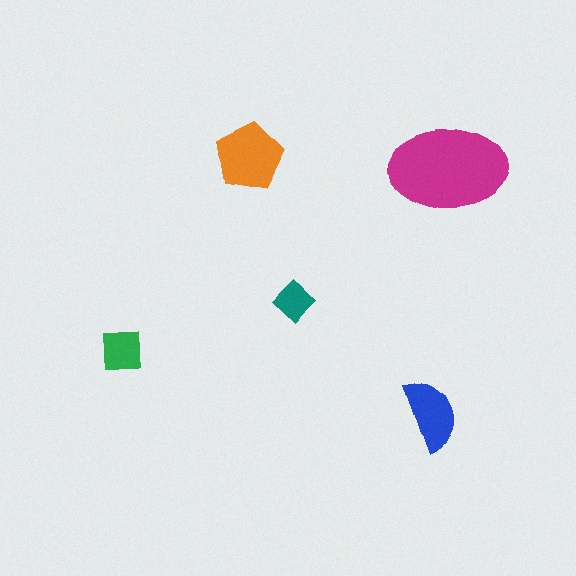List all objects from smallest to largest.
The teal diamond, the green square, the blue semicircle, the orange pentagon, the magenta ellipse.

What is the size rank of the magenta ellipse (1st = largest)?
1st.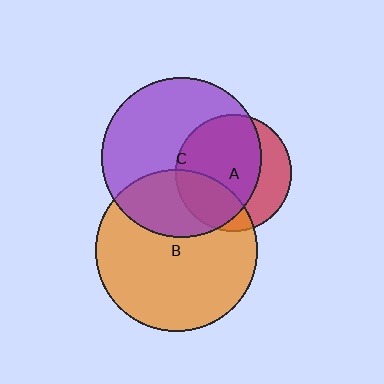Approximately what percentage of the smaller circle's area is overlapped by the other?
Approximately 30%.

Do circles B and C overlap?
Yes.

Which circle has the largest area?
Circle B (orange).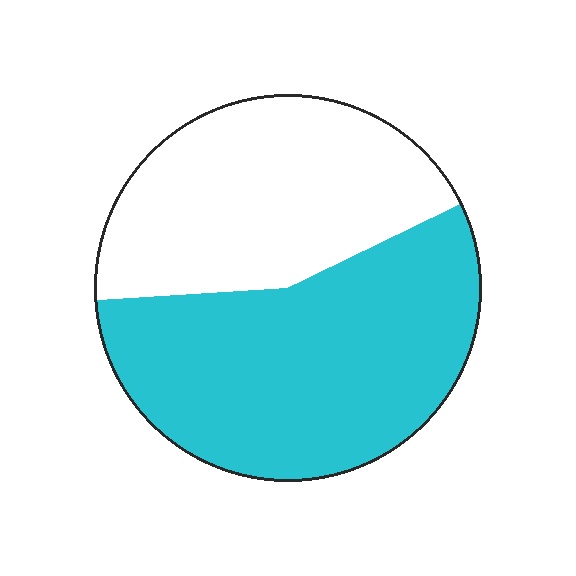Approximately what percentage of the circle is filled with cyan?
Approximately 55%.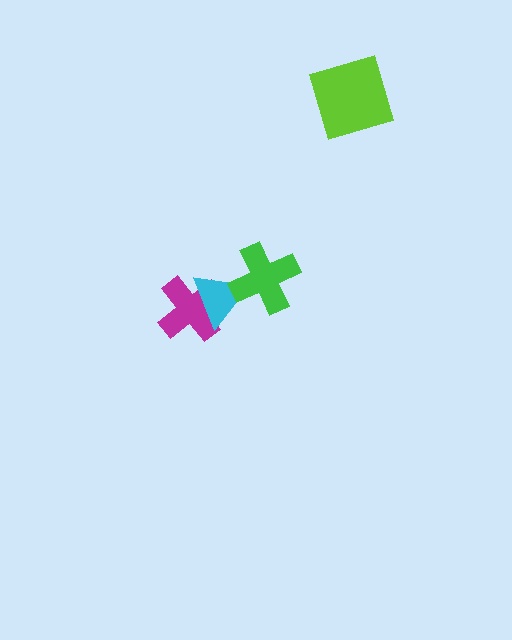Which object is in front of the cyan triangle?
The green cross is in front of the cyan triangle.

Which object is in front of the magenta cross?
The cyan triangle is in front of the magenta cross.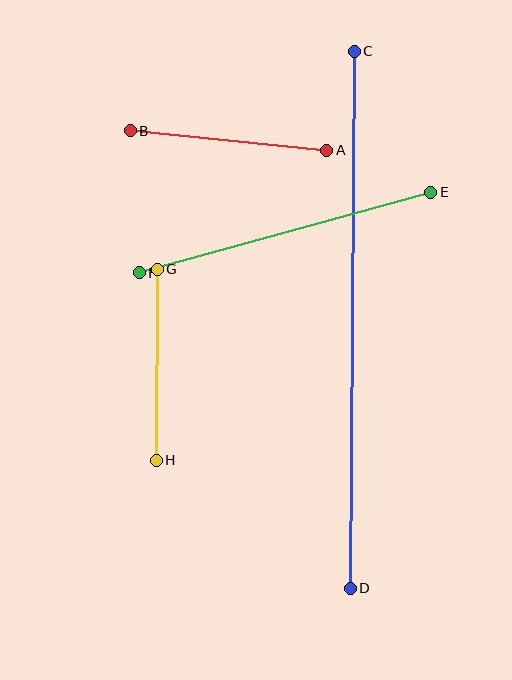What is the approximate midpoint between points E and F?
The midpoint is at approximately (285, 232) pixels.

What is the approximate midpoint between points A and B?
The midpoint is at approximately (228, 141) pixels.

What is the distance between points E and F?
The distance is approximately 303 pixels.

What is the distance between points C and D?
The distance is approximately 537 pixels.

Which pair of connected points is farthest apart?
Points C and D are farthest apart.